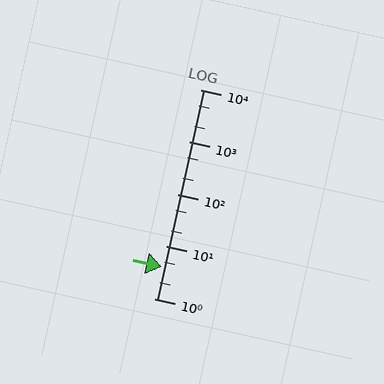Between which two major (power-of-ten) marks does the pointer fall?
The pointer is between 1 and 10.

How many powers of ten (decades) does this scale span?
The scale spans 4 decades, from 1 to 10000.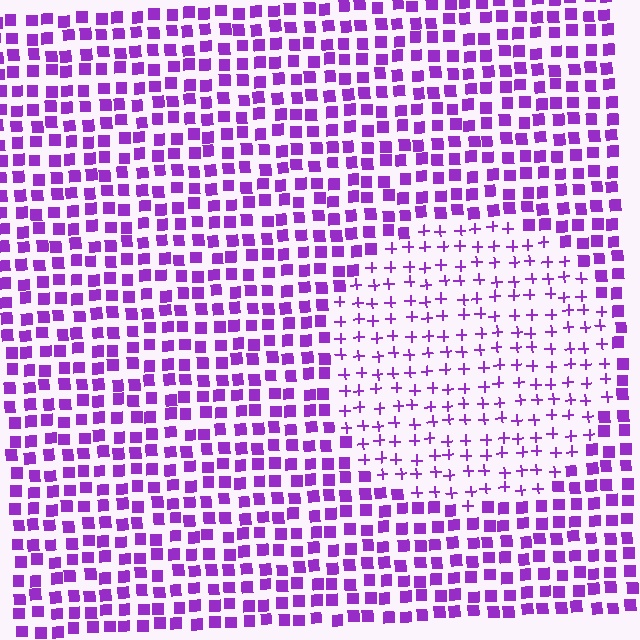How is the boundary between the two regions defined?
The boundary is defined by a change in element shape: plus signs inside vs. squares outside. All elements share the same color and spacing.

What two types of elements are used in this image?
The image uses plus signs inside the circle region and squares outside it.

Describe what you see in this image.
The image is filled with small purple elements arranged in a uniform grid. A circle-shaped region contains plus signs, while the surrounding area contains squares. The boundary is defined purely by the change in element shape.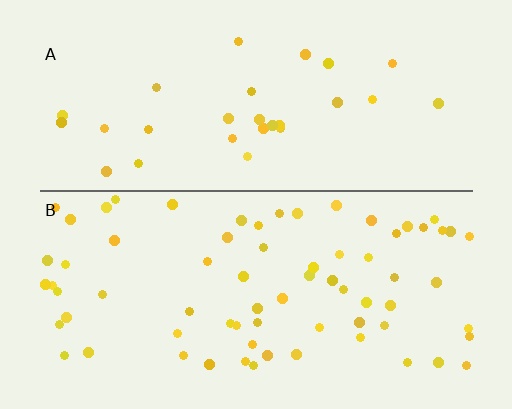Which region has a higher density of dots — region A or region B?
B (the bottom).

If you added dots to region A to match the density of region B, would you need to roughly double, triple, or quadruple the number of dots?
Approximately double.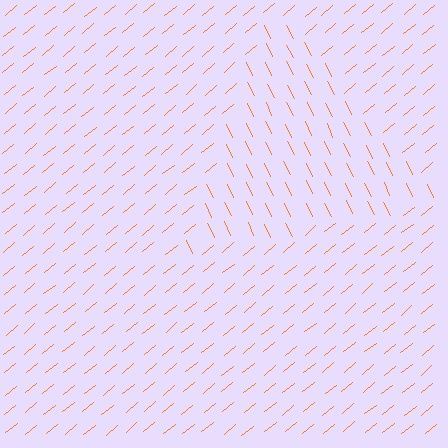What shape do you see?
I see a triangle.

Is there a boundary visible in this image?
Yes, there is a texture boundary formed by a change in line orientation.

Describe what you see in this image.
The image is filled with small orange line segments. A triangle region in the image has lines oriented differently from the surrounding lines, creating a visible texture boundary.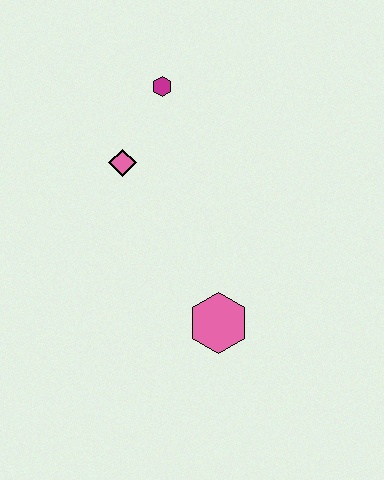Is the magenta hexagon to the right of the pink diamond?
Yes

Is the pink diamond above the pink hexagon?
Yes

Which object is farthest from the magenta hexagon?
The pink hexagon is farthest from the magenta hexagon.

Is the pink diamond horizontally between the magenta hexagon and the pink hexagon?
No